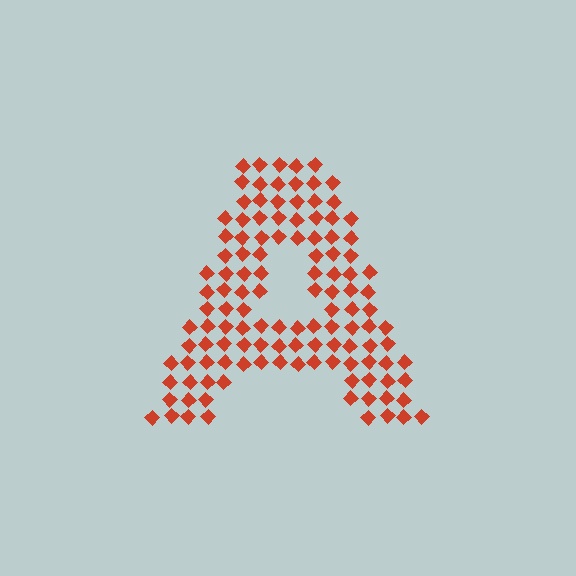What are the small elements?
The small elements are diamonds.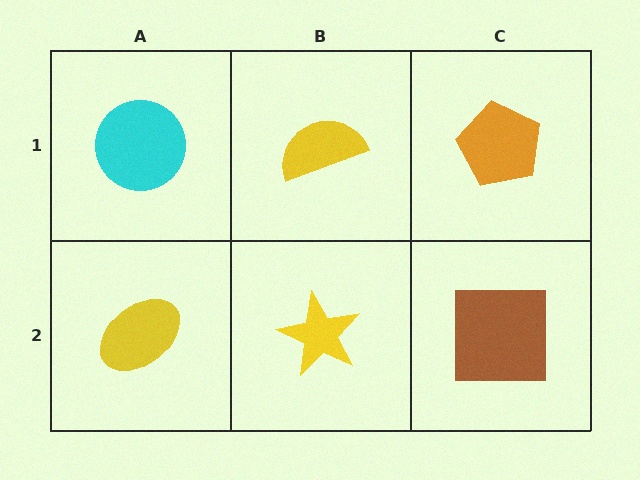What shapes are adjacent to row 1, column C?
A brown square (row 2, column C), a yellow semicircle (row 1, column B).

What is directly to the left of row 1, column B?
A cyan circle.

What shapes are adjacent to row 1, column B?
A yellow star (row 2, column B), a cyan circle (row 1, column A), an orange pentagon (row 1, column C).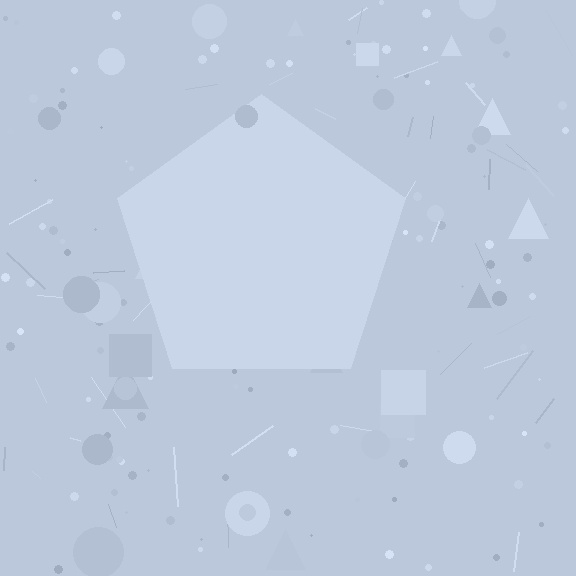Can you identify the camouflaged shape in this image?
The camouflaged shape is a pentagon.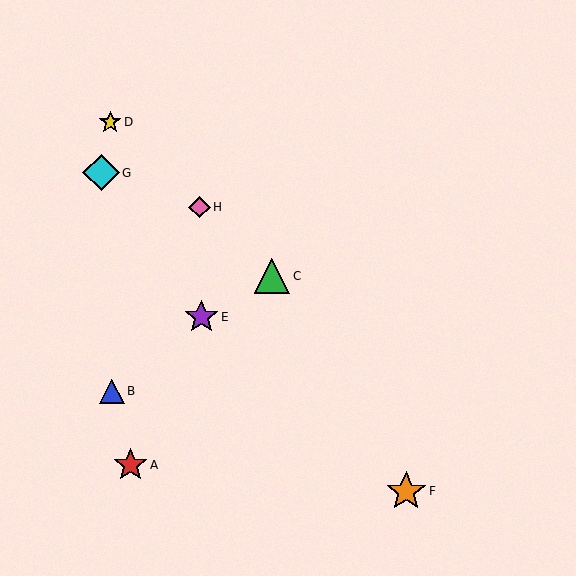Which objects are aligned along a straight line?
Objects C, D, H are aligned along a straight line.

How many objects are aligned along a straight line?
3 objects (C, D, H) are aligned along a straight line.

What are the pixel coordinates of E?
Object E is at (201, 317).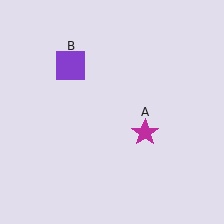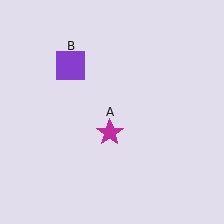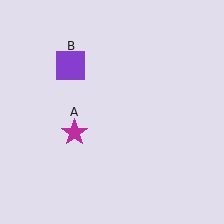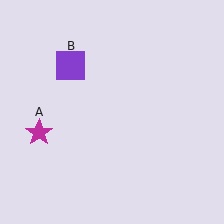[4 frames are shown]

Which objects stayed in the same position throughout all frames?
Purple square (object B) remained stationary.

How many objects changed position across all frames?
1 object changed position: magenta star (object A).